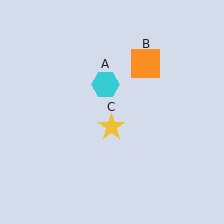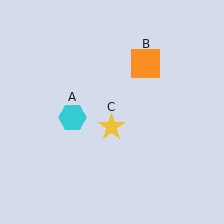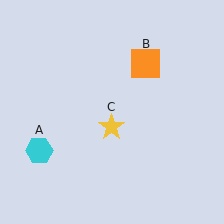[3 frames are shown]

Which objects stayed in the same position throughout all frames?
Orange square (object B) and yellow star (object C) remained stationary.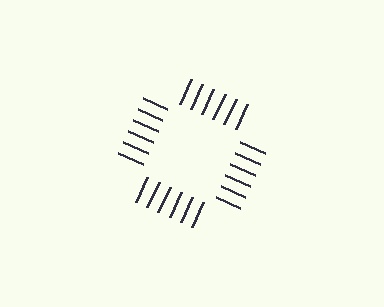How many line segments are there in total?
24 — 6 along each of the 4 edges.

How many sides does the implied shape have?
4 sides — the line-ends trace a square.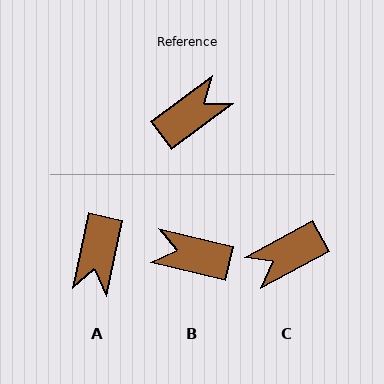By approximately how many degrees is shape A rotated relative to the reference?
Approximately 139 degrees clockwise.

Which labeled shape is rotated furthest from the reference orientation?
C, about 171 degrees away.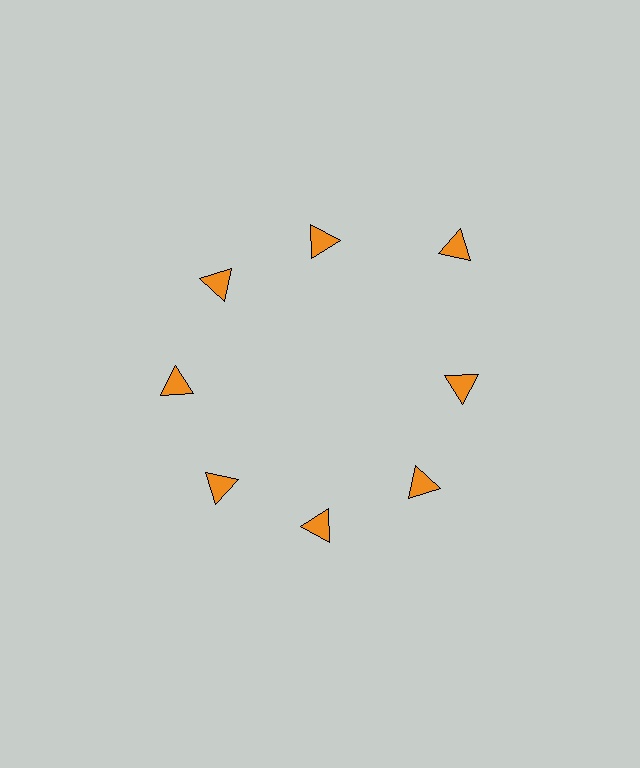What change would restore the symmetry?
The symmetry would be restored by moving it inward, back onto the ring so that all 8 triangles sit at equal angles and equal distance from the center.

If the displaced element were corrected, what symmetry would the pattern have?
It would have 8-fold rotational symmetry — the pattern would map onto itself every 45 degrees.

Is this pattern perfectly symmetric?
No. The 8 orange triangles are arranged in a ring, but one element near the 2 o'clock position is pushed outward from the center, breaking the 8-fold rotational symmetry.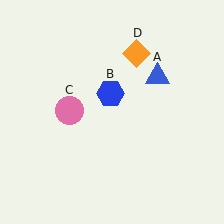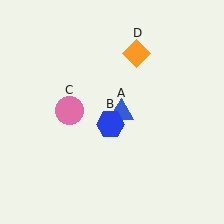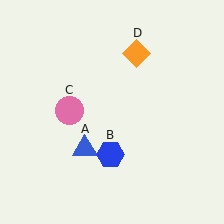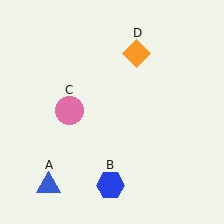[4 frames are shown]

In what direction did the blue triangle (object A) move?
The blue triangle (object A) moved down and to the left.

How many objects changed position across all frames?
2 objects changed position: blue triangle (object A), blue hexagon (object B).